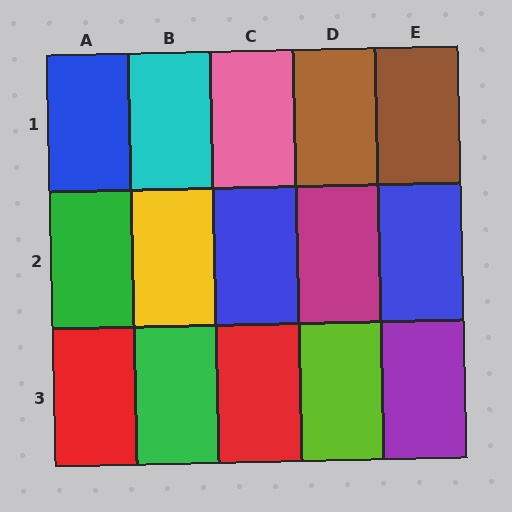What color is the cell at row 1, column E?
Brown.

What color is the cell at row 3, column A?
Red.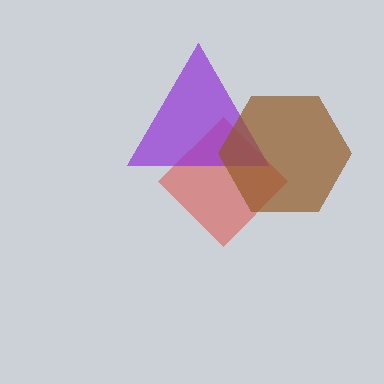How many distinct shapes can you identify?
There are 3 distinct shapes: a red diamond, a purple triangle, a brown hexagon.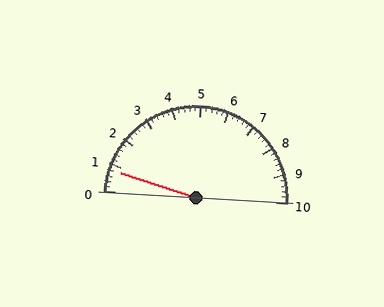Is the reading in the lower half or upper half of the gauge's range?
The reading is in the lower half of the range (0 to 10).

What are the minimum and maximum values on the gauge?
The gauge ranges from 0 to 10.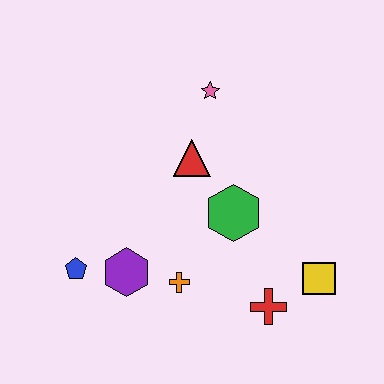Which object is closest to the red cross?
The yellow square is closest to the red cross.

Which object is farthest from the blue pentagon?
The yellow square is farthest from the blue pentagon.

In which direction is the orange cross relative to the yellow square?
The orange cross is to the left of the yellow square.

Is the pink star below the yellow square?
No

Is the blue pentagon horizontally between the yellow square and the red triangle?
No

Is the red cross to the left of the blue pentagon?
No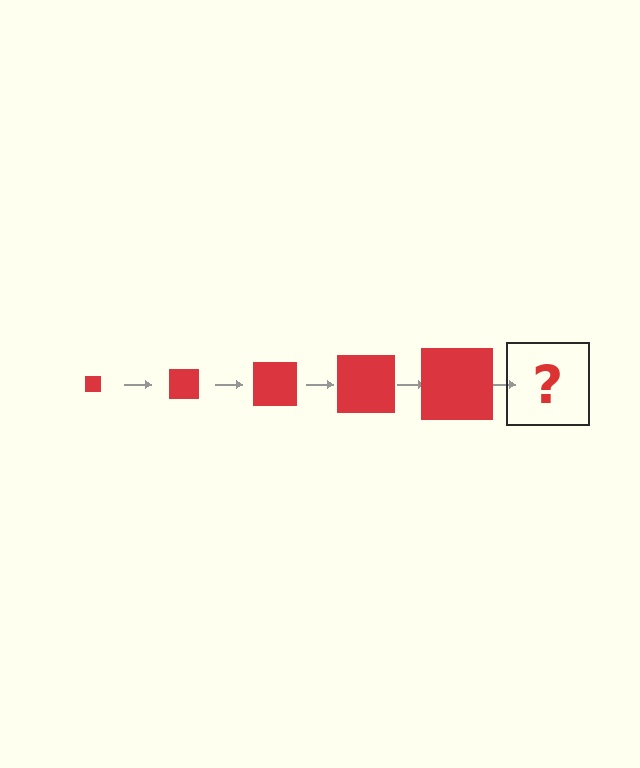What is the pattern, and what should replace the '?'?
The pattern is that the square gets progressively larger each step. The '?' should be a red square, larger than the previous one.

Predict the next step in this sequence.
The next step is a red square, larger than the previous one.